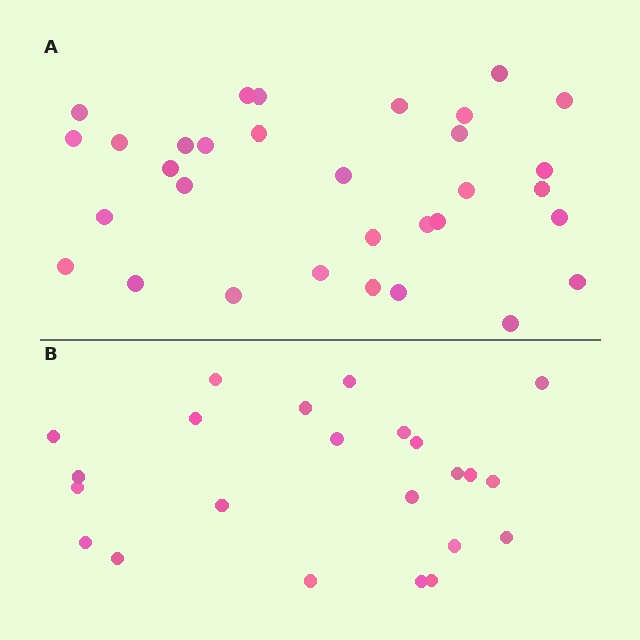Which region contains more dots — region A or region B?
Region A (the top region) has more dots.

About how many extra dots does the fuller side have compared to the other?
Region A has roughly 8 or so more dots than region B.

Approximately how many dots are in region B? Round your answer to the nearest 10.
About 20 dots. (The exact count is 23, which rounds to 20.)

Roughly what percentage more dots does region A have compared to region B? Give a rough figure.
About 40% more.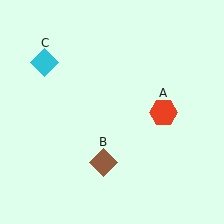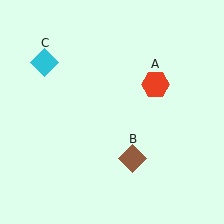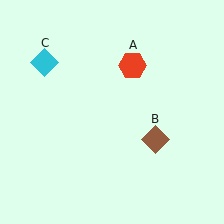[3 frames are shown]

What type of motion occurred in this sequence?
The red hexagon (object A), brown diamond (object B) rotated counterclockwise around the center of the scene.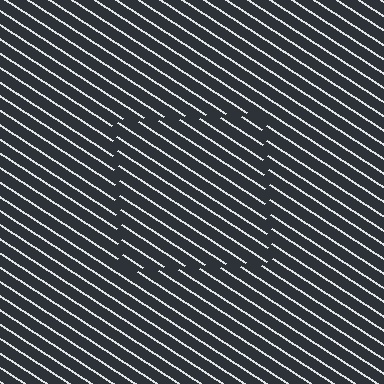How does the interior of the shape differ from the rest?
The interior of the shape contains the same grating, shifted by half a period — the contour is defined by the phase discontinuity where line-ends from the inner and outer gratings abut.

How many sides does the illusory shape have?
4 sides — the line-ends trace a square.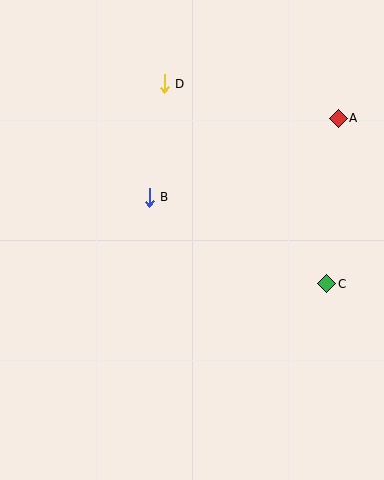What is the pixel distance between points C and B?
The distance between C and B is 197 pixels.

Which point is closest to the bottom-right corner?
Point C is closest to the bottom-right corner.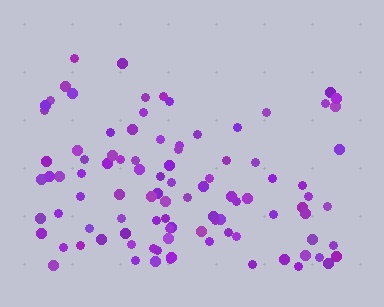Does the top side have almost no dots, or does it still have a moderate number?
Still a moderate number, just noticeably fewer than the bottom.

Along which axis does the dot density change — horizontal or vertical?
Vertical.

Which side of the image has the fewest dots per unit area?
The top.